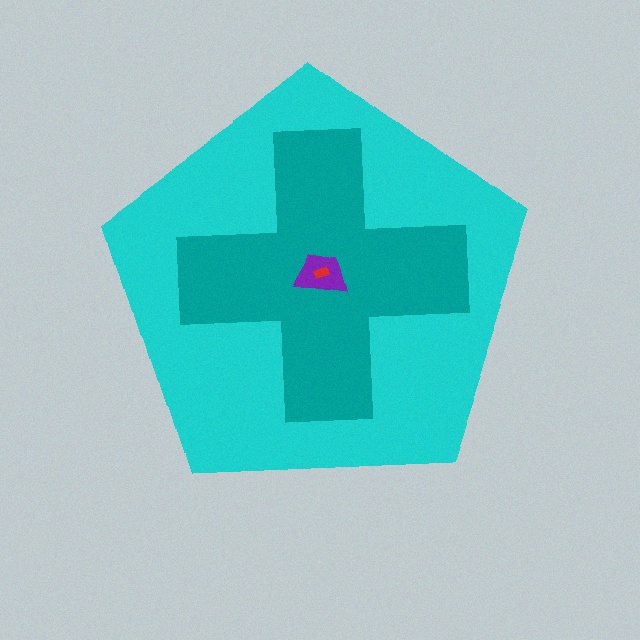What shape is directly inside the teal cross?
The purple trapezoid.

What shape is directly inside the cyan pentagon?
The teal cross.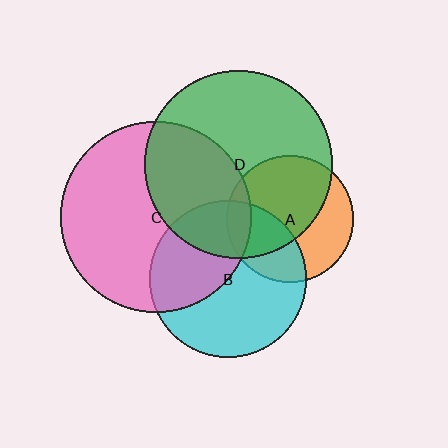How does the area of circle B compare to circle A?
Approximately 1.5 times.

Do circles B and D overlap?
Yes.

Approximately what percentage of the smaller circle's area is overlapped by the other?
Approximately 25%.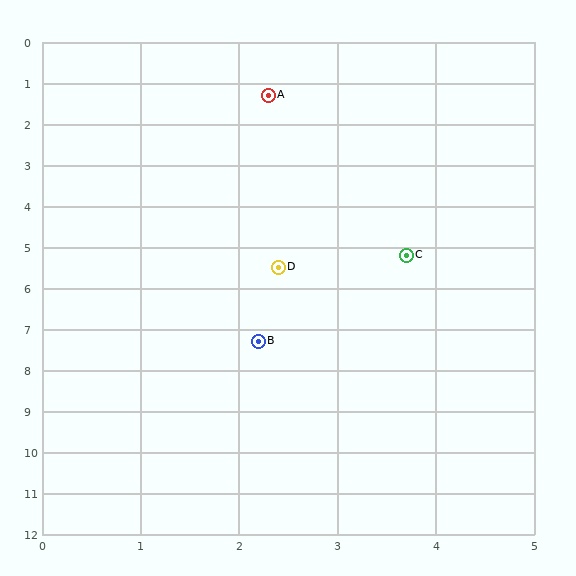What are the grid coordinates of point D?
Point D is at approximately (2.4, 5.5).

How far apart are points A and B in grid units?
Points A and B are about 6.0 grid units apart.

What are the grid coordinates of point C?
Point C is at approximately (3.7, 5.2).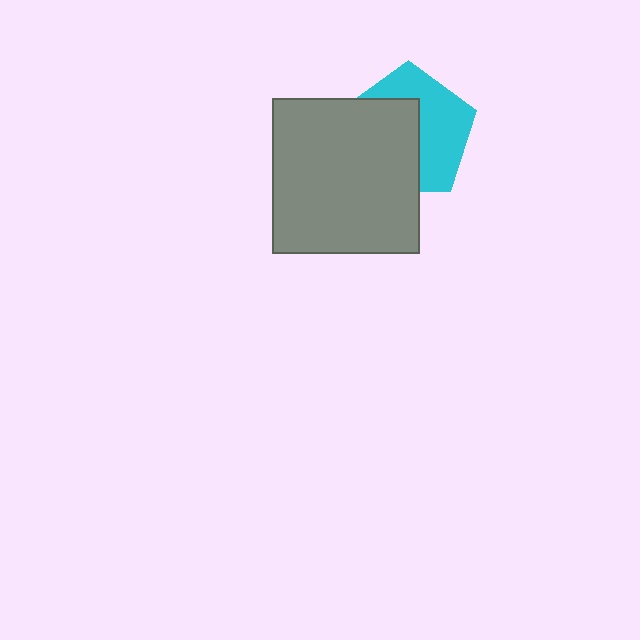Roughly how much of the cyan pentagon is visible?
About half of it is visible (roughly 49%).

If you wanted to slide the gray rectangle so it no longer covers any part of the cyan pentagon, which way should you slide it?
Slide it toward the lower-left — that is the most direct way to separate the two shapes.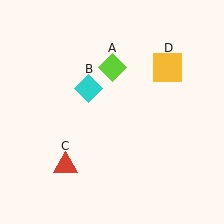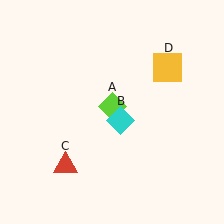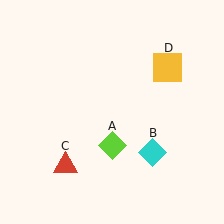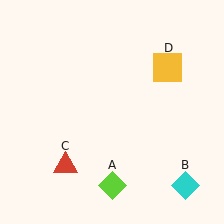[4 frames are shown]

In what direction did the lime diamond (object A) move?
The lime diamond (object A) moved down.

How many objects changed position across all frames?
2 objects changed position: lime diamond (object A), cyan diamond (object B).